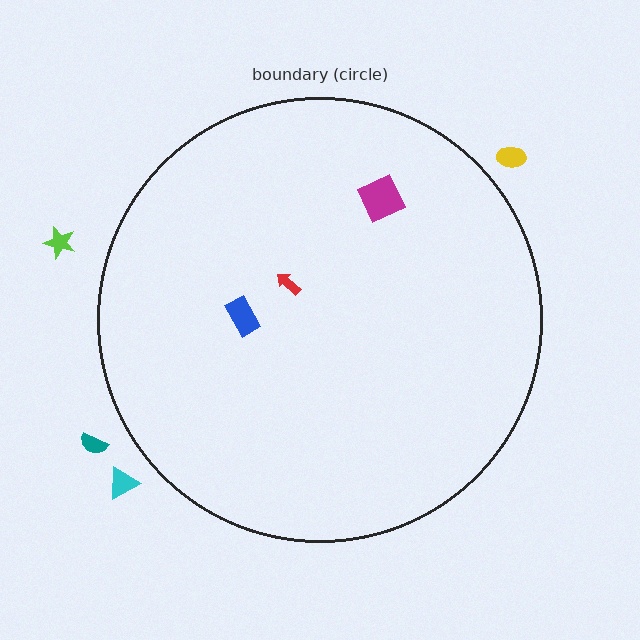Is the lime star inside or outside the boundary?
Outside.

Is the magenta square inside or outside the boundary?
Inside.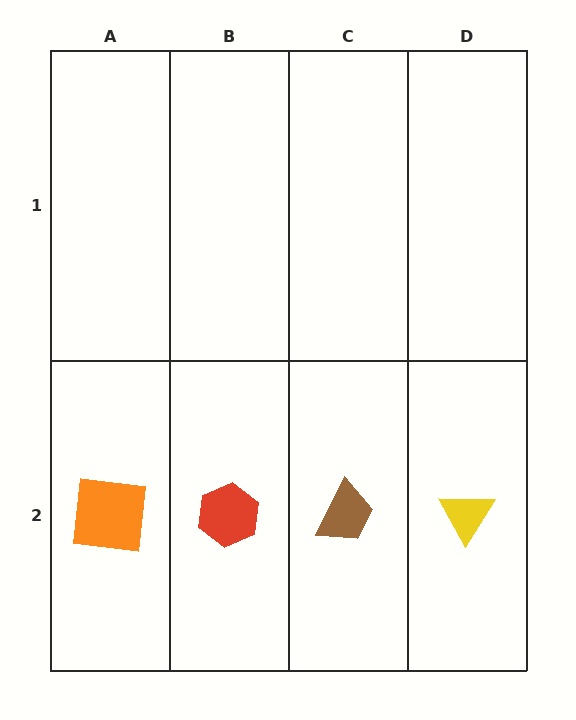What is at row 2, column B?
A red hexagon.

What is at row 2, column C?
A brown trapezoid.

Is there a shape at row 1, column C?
No, that cell is empty.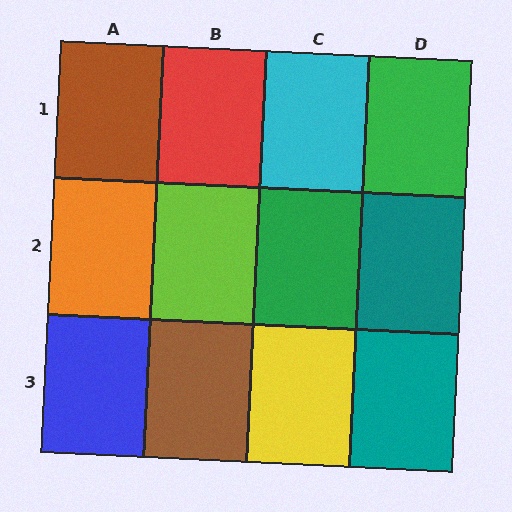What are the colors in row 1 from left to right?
Brown, red, cyan, green.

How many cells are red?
1 cell is red.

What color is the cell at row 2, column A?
Orange.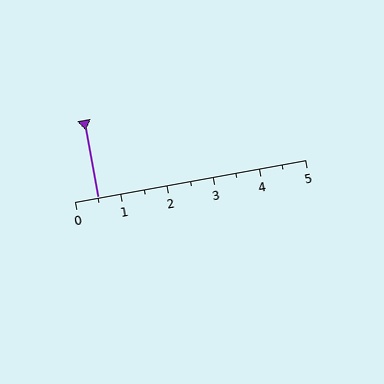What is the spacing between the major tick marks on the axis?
The major ticks are spaced 1 apart.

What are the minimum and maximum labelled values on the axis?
The axis runs from 0 to 5.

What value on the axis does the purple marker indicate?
The marker indicates approximately 0.5.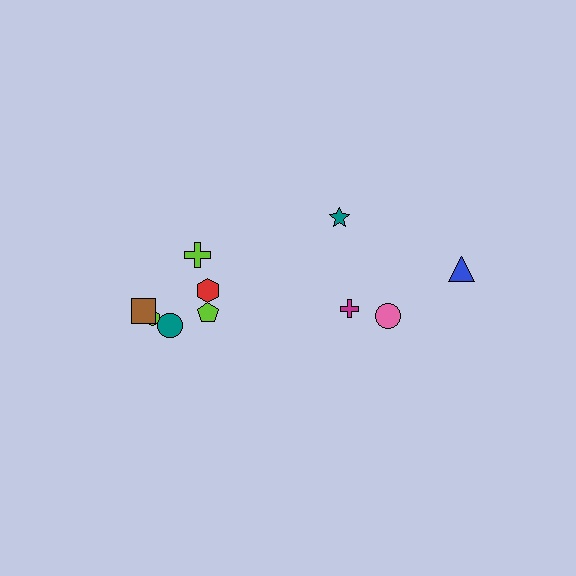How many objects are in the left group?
There are 6 objects.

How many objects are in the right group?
There are 4 objects.